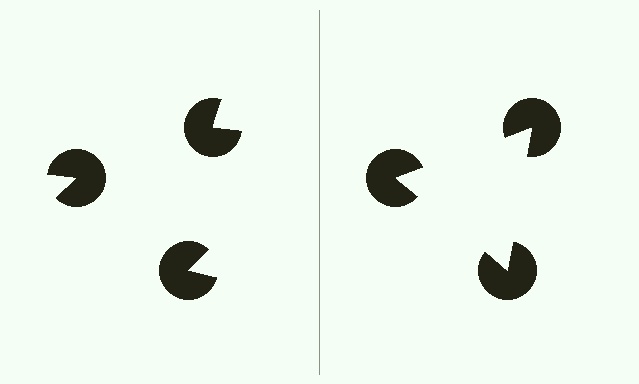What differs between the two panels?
The pac-man discs are positioned identically on both sides; only the wedge orientations differ. On the right they align to a triangle; on the left they are misaligned.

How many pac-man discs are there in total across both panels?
6 — 3 on each side.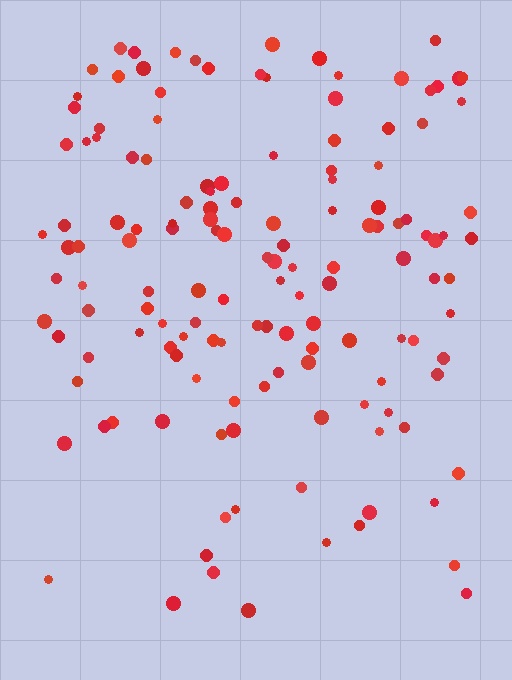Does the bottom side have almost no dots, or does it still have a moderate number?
Still a moderate number, just noticeably fewer than the top.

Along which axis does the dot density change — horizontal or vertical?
Vertical.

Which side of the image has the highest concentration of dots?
The top.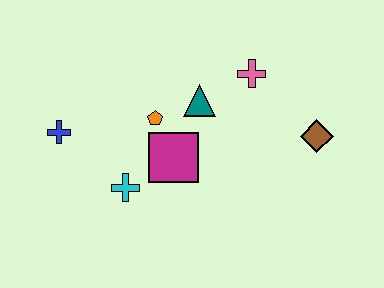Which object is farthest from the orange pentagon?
The brown diamond is farthest from the orange pentagon.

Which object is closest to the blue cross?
The cyan cross is closest to the blue cross.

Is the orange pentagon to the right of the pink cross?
No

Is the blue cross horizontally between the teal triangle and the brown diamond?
No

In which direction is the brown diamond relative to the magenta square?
The brown diamond is to the right of the magenta square.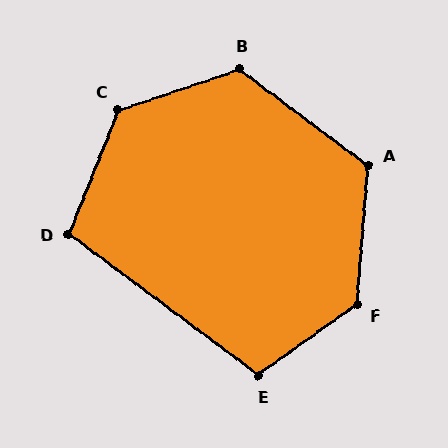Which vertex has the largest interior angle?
F, at approximately 130 degrees.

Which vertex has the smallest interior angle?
D, at approximately 105 degrees.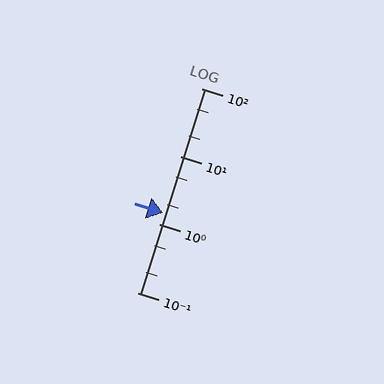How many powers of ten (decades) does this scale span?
The scale spans 3 decades, from 0.1 to 100.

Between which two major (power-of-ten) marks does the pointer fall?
The pointer is between 1 and 10.